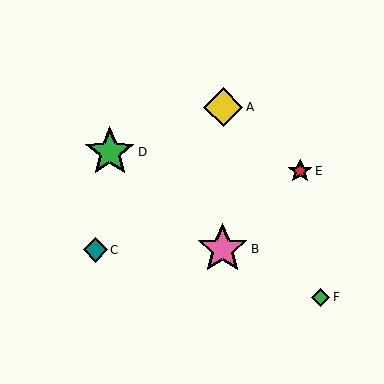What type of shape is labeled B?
Shape B is a pink star.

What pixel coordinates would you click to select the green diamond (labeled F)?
Click at (321, 297) to select the green diamond F.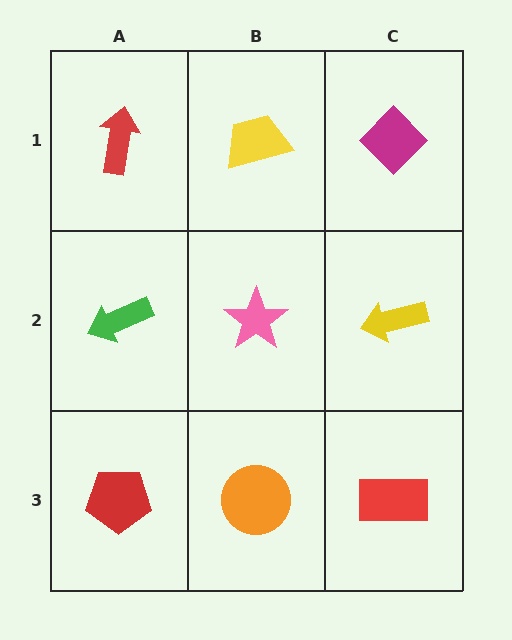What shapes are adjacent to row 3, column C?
A yellow arrow (row 2, column C), an orange circle (row 3, column B).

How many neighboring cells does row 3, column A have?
2.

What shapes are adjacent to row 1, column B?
A pink star (row 2, column B), a red arrow (row 1, column A), a magenta diamond (row 1, column C).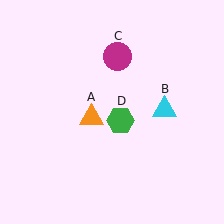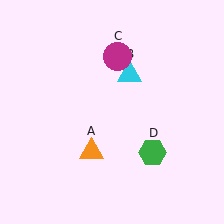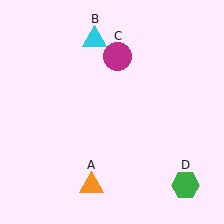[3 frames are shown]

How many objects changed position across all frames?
3 objects changed position: orange triangle (object A), cyan triangle (object B), green hexagon (object D).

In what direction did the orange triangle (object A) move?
The orange triangle (object A) moved down.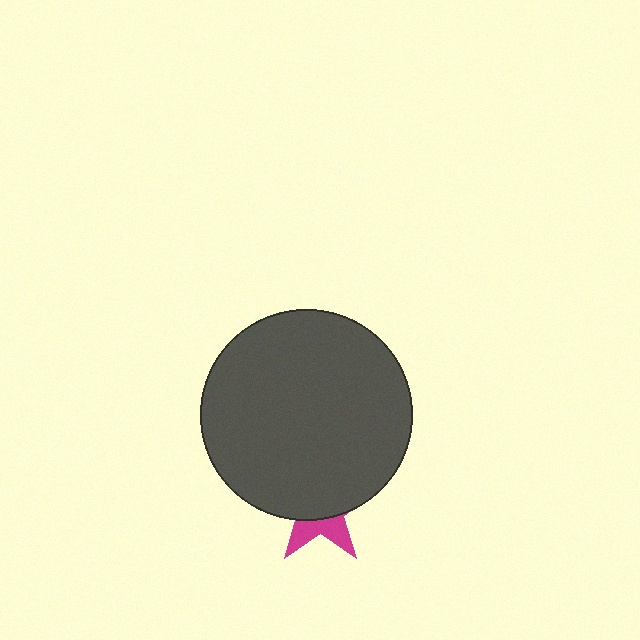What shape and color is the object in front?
The object in front is a dark gray circle.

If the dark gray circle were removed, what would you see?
You would see the complete magenta star.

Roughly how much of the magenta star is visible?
A small part of it is visible (roughly 33%).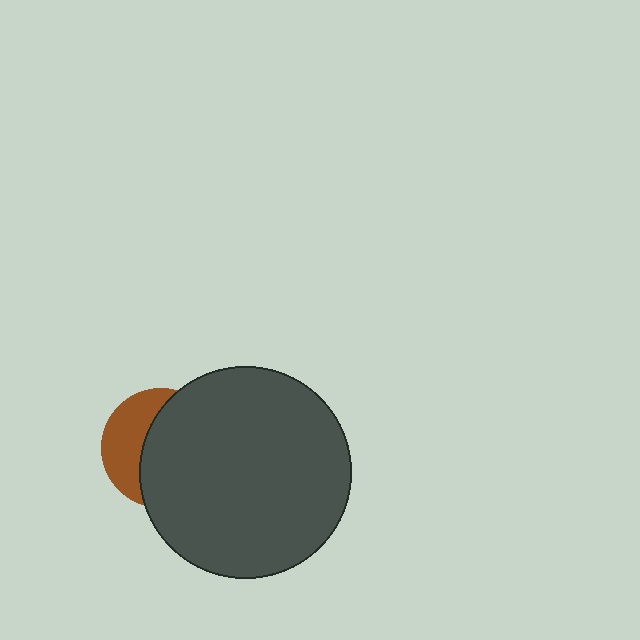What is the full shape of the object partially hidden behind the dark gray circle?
The partially hidden object is a brown circle.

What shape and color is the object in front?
The object in front is a dark gray circle.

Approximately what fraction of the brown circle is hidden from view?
Roughly 63% of the brown circle is hidden behind the dark gray circle.